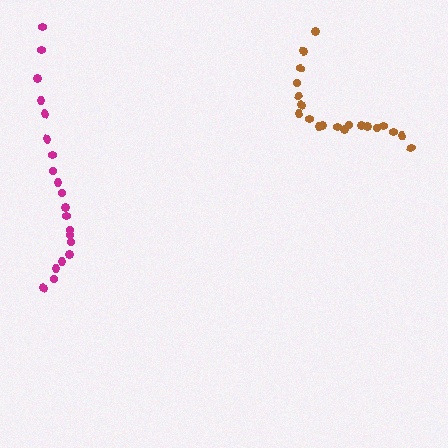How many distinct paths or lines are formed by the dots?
There are 2 distinct paths.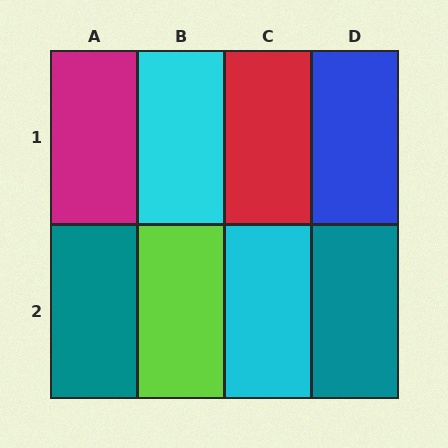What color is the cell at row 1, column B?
Cyan.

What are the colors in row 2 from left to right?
Teal, lime, cyan, teal.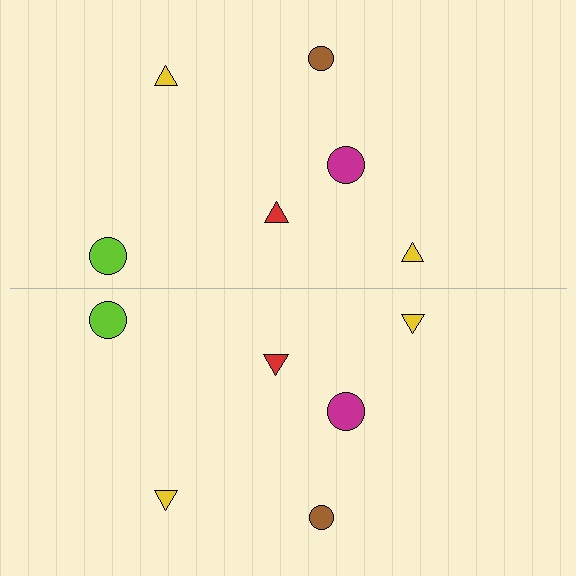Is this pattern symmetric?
Yes, this pattern has bilateral (reflection) symmetry.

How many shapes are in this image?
There are 12 shapes in this image.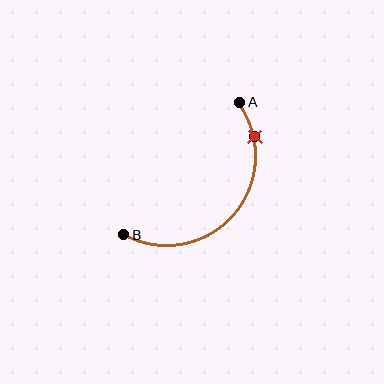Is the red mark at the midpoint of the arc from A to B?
No. The red mark lies on the arc but is closer to endpoint A. The arc midpoint would be at the point on the curve equidistant along the arc from both A and B.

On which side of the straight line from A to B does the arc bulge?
The arc bulges below and to the right of the straight line connecting A and B.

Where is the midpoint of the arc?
The arc midpoint is the point on the curve farthest from the straight line joining A and B. It sits below and to the right of that line.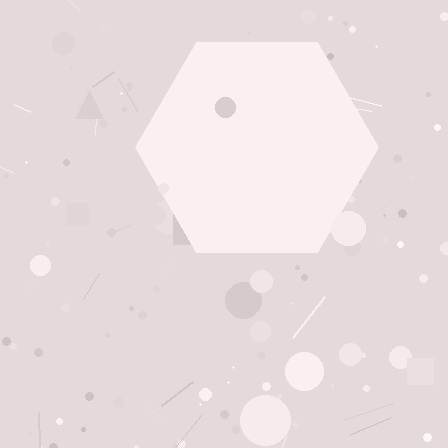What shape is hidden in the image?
A hexagon is hidden in the image.